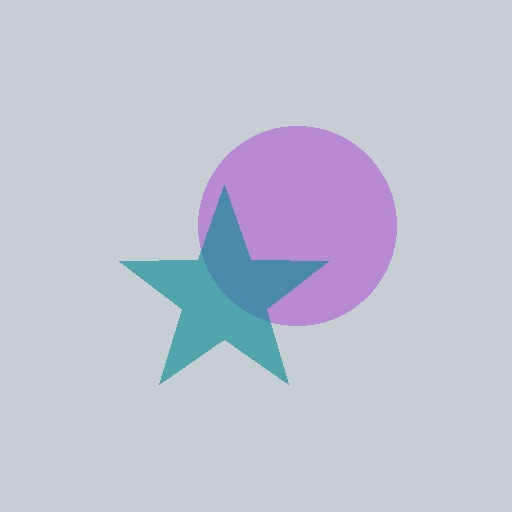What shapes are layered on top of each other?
The layered shapes are: a purple circle, a teal star.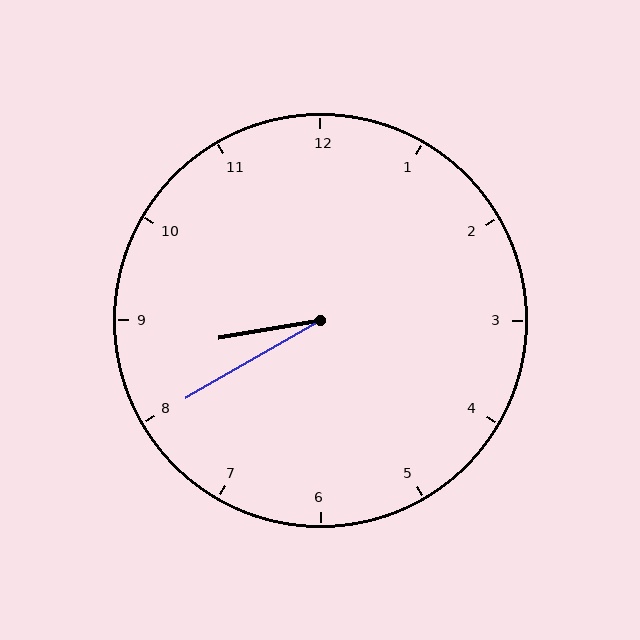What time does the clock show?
8:40.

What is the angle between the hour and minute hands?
Approximately 20 degrees.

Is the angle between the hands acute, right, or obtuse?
It is acute.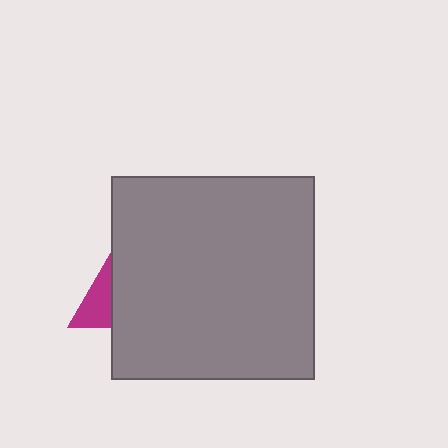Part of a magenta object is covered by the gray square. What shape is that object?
It is a triangle.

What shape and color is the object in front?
The object in front is a gray square.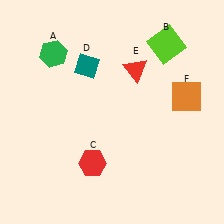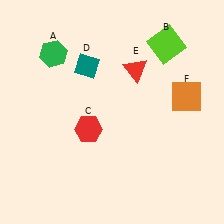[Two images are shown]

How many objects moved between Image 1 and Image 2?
1 object moved between the two images.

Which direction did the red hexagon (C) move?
The red hexagon (C) moved up.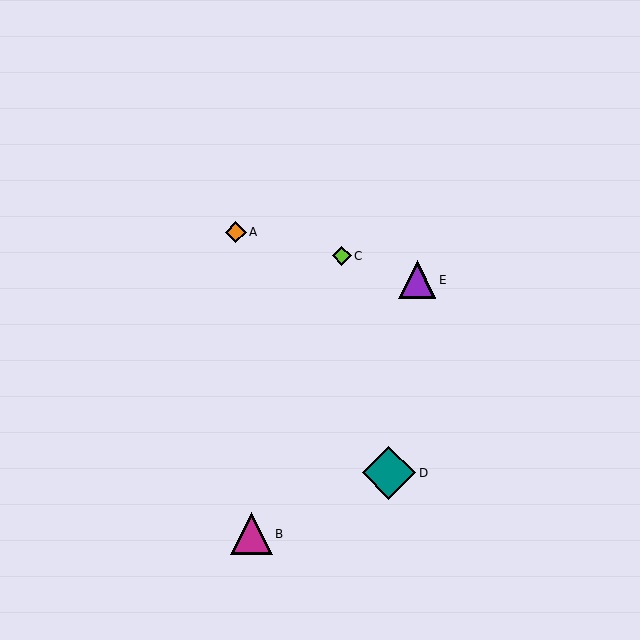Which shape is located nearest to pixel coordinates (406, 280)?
The purple triangle (labeled E) at (417, 280) is nearest to that location.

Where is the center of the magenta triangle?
The center of the magenta triangle is at (251, 534).